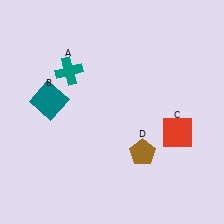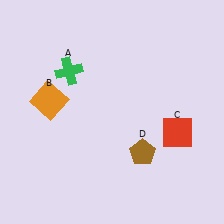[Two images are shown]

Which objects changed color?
A changed from teal to green. B changed from teal to orange.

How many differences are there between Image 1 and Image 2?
There are 2 differences between the two images.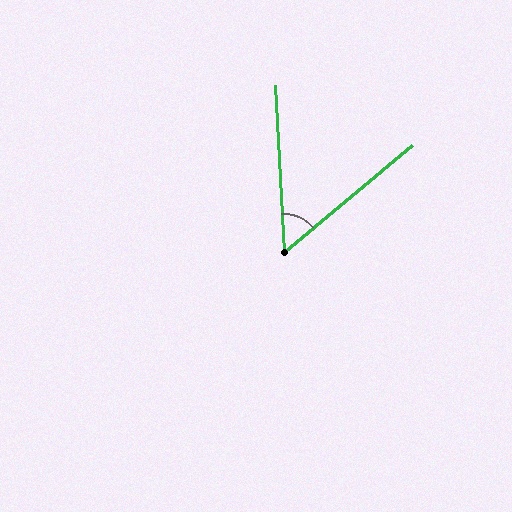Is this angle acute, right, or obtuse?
It is acute.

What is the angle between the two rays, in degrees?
Approximately 53 degrees.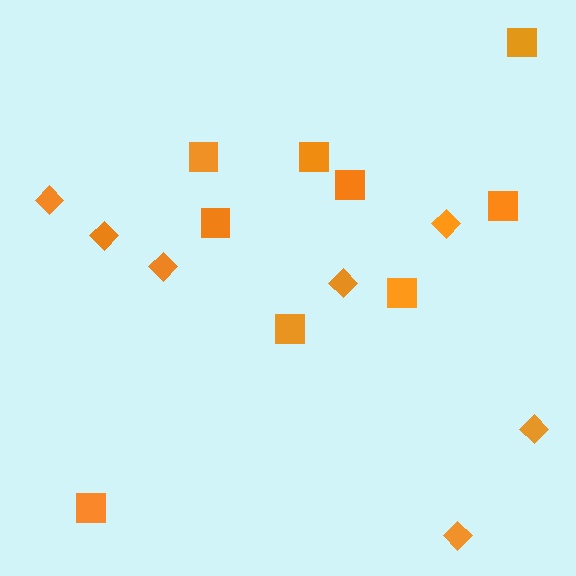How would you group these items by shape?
There are 2 groups: one group of squares (9) and one group of diamonds (7).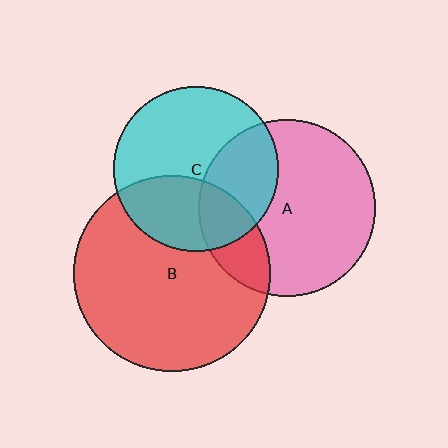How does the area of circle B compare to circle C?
Approximately 1.4 times.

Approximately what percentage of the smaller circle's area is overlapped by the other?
Approximately 35%.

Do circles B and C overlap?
Yes.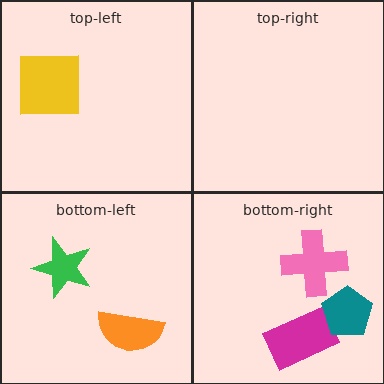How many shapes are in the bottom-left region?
2.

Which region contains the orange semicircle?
The bottom-left region.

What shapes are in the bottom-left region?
The green star, the orange semicircle.